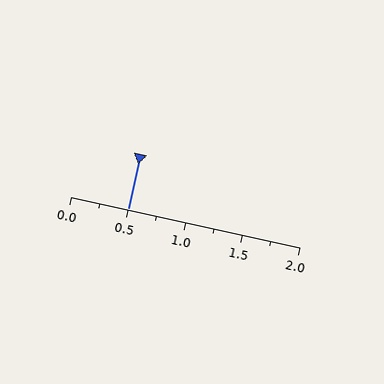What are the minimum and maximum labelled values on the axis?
The axis runs from 0.0 to 2.0.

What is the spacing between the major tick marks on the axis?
The major ticks are spaced 0.5 apart.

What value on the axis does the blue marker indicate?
The marker indicates approximately 0.5.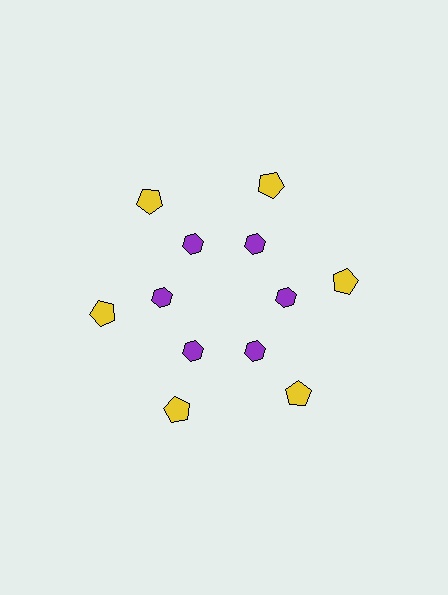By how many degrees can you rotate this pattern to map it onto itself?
The pattern maps onto itself every 60 degrees of rotation.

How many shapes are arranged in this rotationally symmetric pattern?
There are 12 shapes, arranged in 6 groups of 2.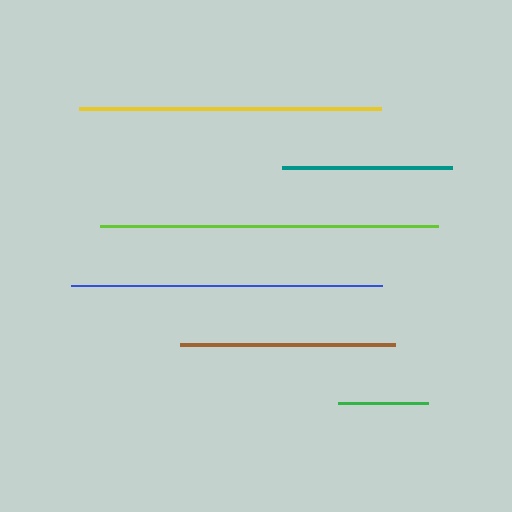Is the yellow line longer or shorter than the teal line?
The yellow line is longer than the teal line.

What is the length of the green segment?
The green segment is approximately 90 pixels long.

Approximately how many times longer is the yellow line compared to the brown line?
The yellow line is approximately 1.4 times the length of the brown line.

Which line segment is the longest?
The lime line is the longest at approximately 338 pixels.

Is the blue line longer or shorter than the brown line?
The blue line is longer than the brown line.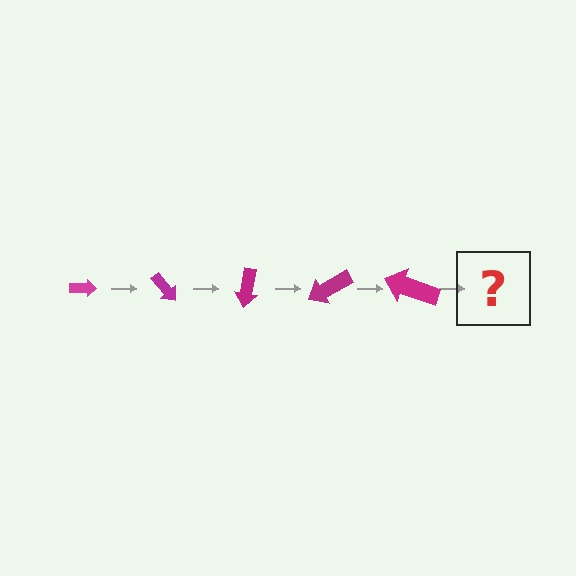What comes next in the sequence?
The next element should be an arrow, larger than the previous one and rotated 250 degrees from the start.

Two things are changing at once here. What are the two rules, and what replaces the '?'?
The two rules are that the arrow grows larger each step and it rotates 50 degrees each step. The '?' should be an arrow, larger than the previous one and rotated 250 degrees from the start.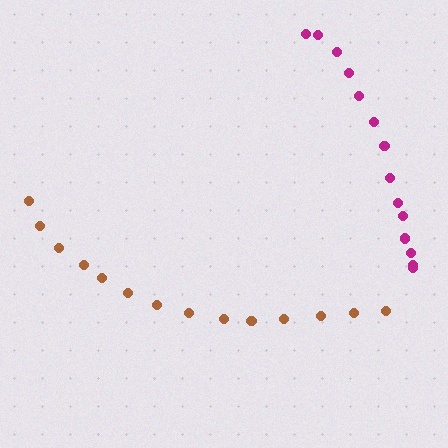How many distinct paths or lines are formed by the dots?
There are 2 distinct paths.